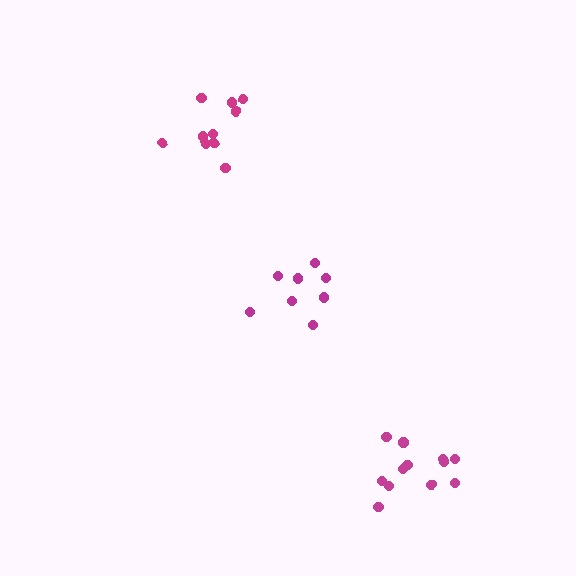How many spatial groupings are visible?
There are 3 spatial groupings.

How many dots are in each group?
Group 1: 13 dots, Group 2: 10 dots, Group 3: 8 dots (31 total).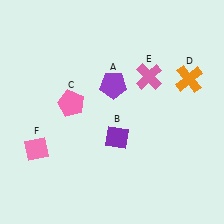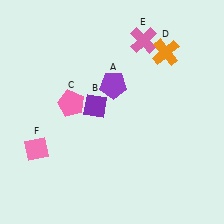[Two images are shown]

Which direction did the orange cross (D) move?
The orange cross (D) moved up.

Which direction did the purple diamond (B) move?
The purple diamond (B) moved up.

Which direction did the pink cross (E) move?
The pink cross (E) moved up.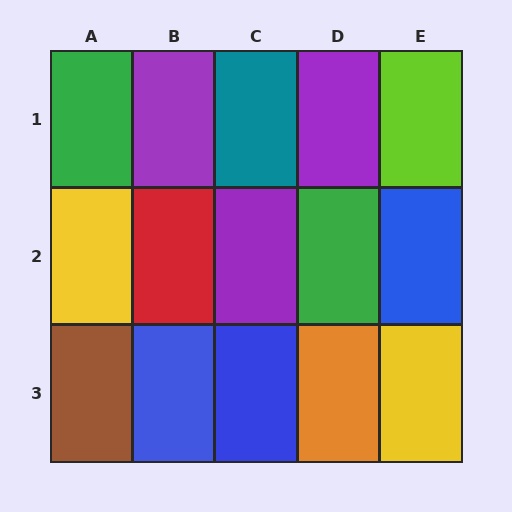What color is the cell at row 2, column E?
Blue.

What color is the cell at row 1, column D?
Purple.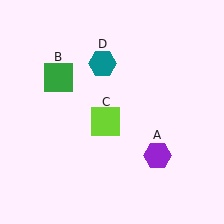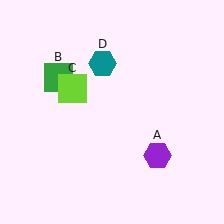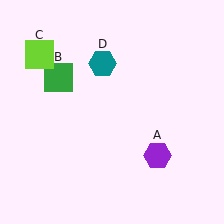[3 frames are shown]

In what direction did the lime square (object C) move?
The lime square (object C) moved up and to the left.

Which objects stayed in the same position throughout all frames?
Purple hexagon (object A) and green square (object B) and teal hexagon (object D) remained stationary.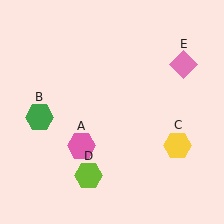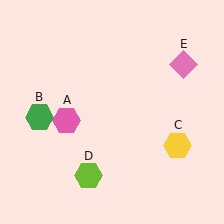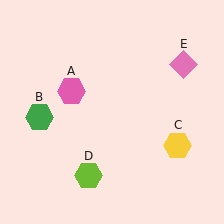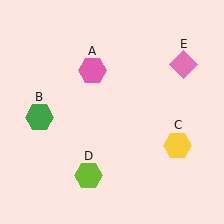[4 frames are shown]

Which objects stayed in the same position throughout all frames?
Green hexagon (object B) and yellow hexagon (object C) and lime hexagon (object D) and pink diamond (object E) remained stationary.